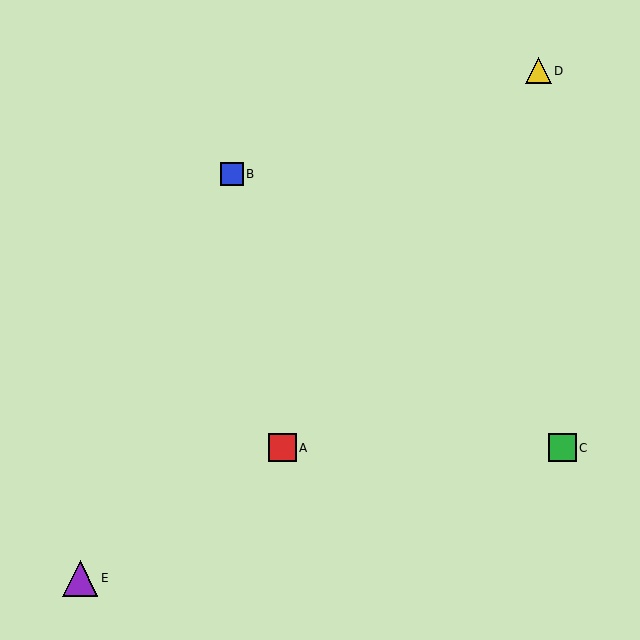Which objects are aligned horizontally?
Objects A, C are aligned horizontally.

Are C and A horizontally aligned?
Yes, both are at y≈448.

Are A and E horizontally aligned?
No, A is at y≈448 and E is at y≈578.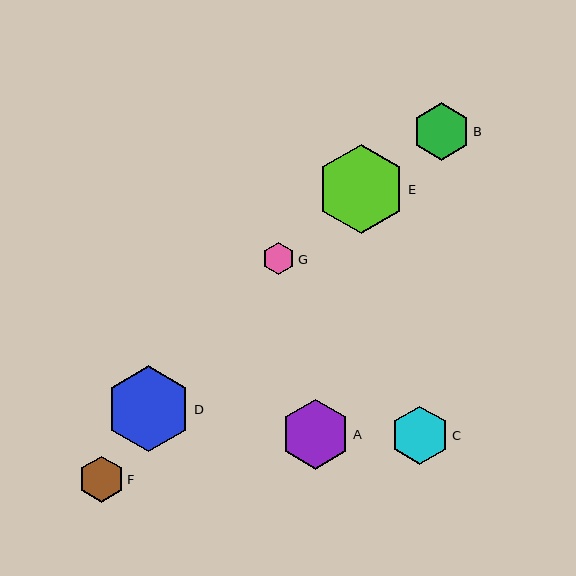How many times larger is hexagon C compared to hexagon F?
Hexagon C is approximately 1.3 times the size of hexagon F.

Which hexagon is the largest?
Hexagon E is the largest with a size of approximately 88 pixels.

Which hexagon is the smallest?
Hexagon G is the smallest with a size of approximately 32 pixels.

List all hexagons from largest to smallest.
From largest to smallest: E, D, A, C, B, F, G.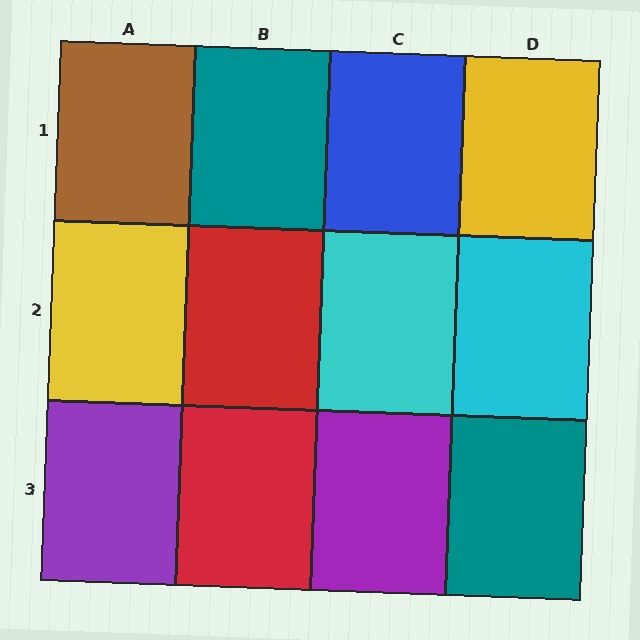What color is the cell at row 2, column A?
Yellow.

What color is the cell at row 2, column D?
Cyan.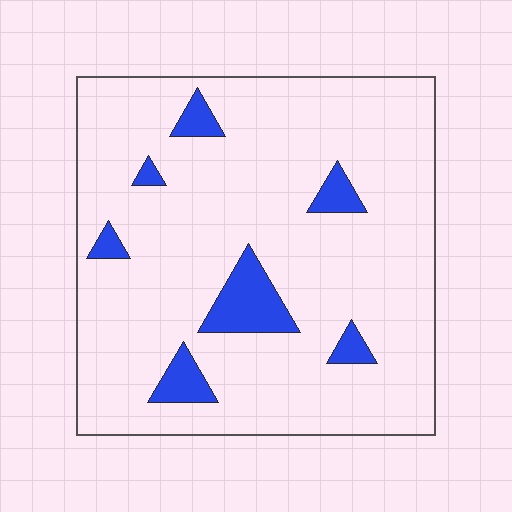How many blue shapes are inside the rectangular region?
7.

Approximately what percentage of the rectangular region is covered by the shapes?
Approximately 10%.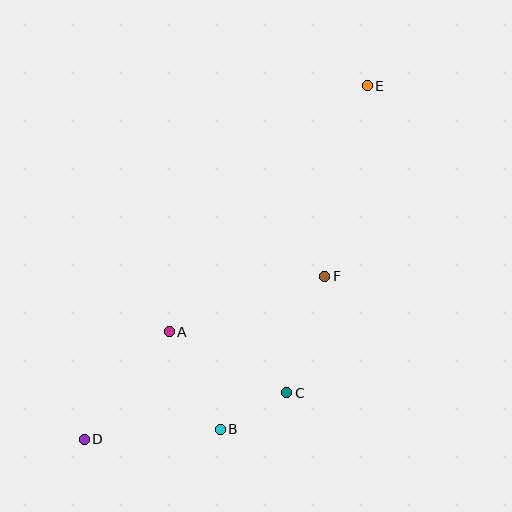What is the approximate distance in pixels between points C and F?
The distance between C and F is approximately 123 pixels.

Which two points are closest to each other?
Points B and C are closest to each other.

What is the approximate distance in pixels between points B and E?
The distance between B and E is approximately 374 pixels.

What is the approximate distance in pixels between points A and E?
The distance between A and E is approximately 316 pixels.